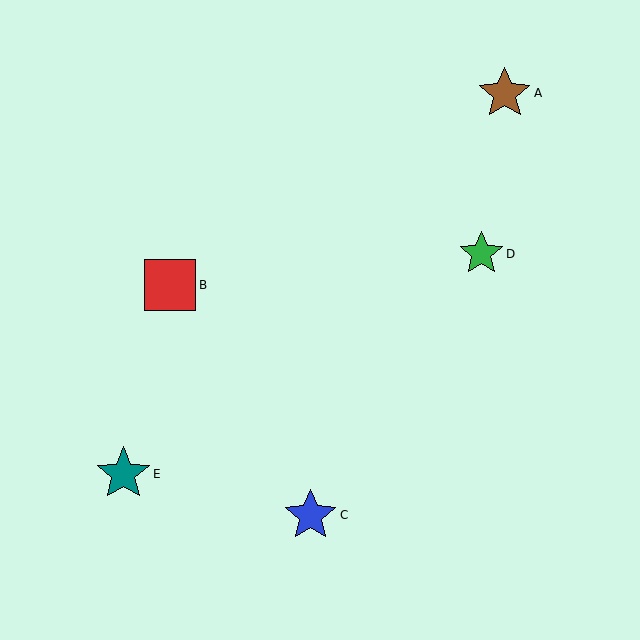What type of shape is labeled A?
Shape A is a brown star.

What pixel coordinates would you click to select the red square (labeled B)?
Click at (170, 285) to select the red square B.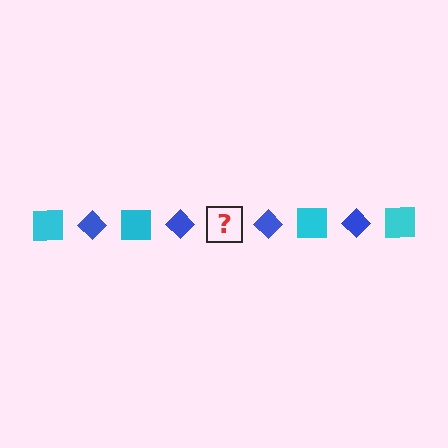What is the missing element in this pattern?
The missing element is a cyan square.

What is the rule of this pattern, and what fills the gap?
The rule is that the pattern alternates between cyan square and blue diamond. The gap should be filled with a cyan square.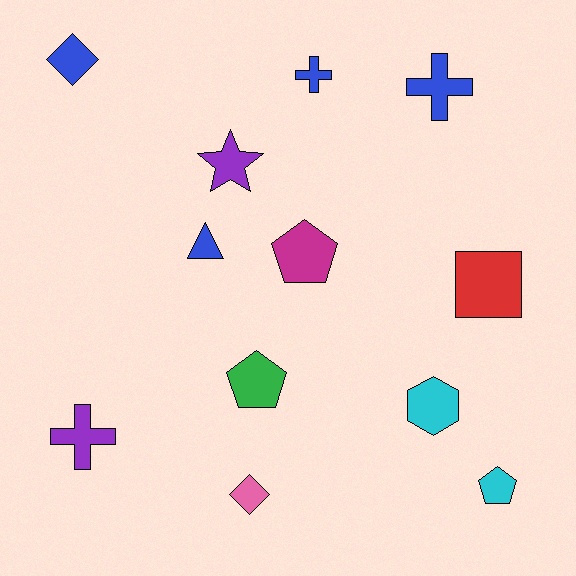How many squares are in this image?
There is 1 square.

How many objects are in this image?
There are 12 objects.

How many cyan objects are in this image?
There are 2 cyan objects.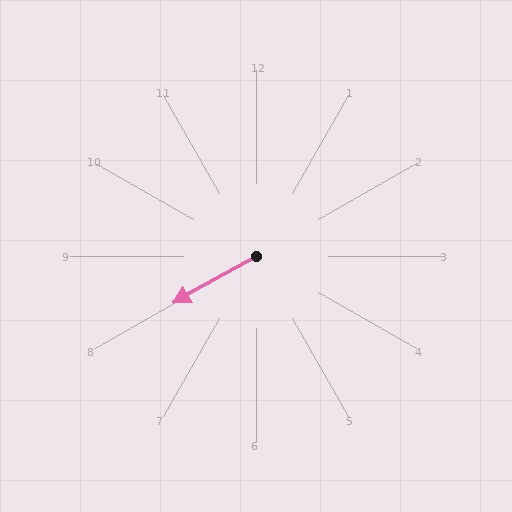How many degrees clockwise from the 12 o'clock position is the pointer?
Approximately 241 degrees.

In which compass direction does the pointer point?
Southwest.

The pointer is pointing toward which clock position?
Roughly 8 o'clock.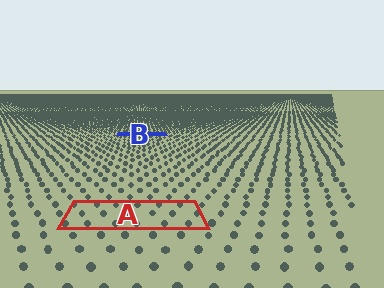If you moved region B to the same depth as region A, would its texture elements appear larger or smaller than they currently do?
They would appear larger. At a closer depth, the same texture elements are projected at a bigger on-screen size.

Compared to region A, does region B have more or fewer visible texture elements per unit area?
Region B has more texture elements per unit area — they are packed more densely because it is farther away.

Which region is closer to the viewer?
Region A is closer. The texture elements there are larger and more spread out.